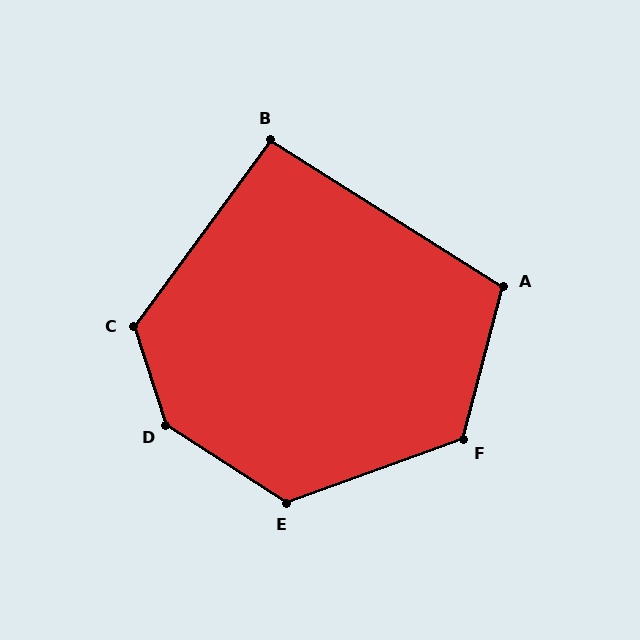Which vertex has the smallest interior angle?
B, at approximately 94 degrees.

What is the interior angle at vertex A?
Approximately 107 degrees (obtuse).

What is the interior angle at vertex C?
Approximately 125 degrees (obtuse).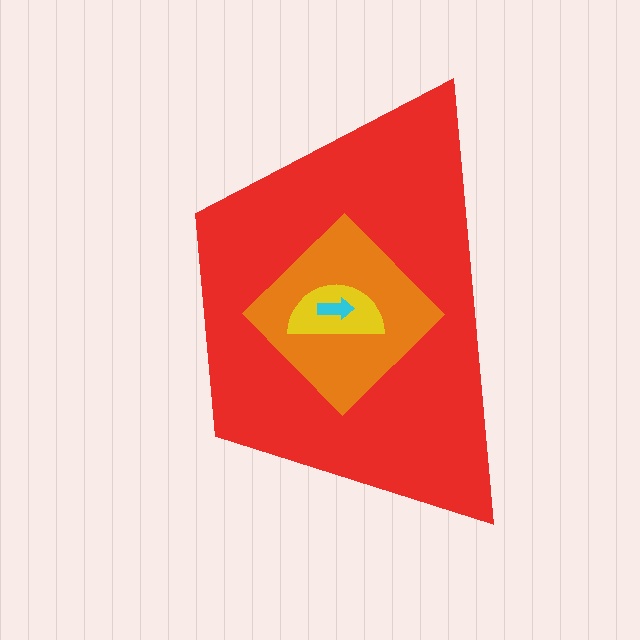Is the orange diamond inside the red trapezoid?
Yes.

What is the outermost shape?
The red trapezoid.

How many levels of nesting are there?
4.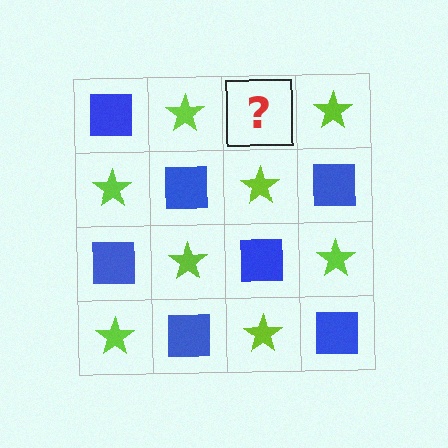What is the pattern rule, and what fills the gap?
The rule is that it alternates blue square and lime star in a checkerboard pattern. The gap should be filled with a blue square.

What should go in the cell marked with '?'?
The missing cell should contain a blue square.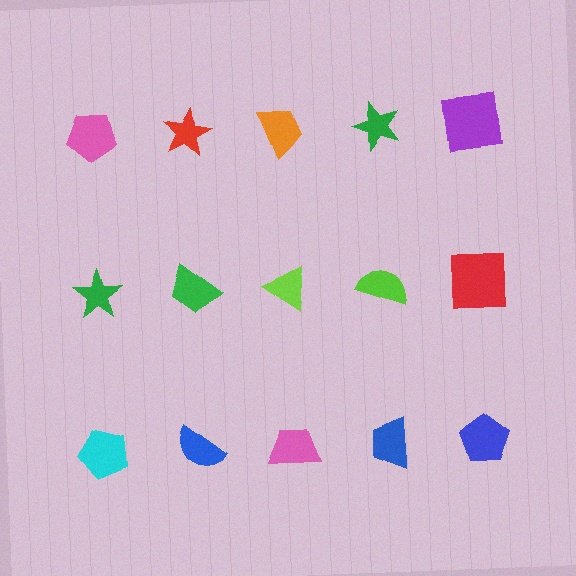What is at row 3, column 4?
A blue trapezoid.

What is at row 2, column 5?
A red square.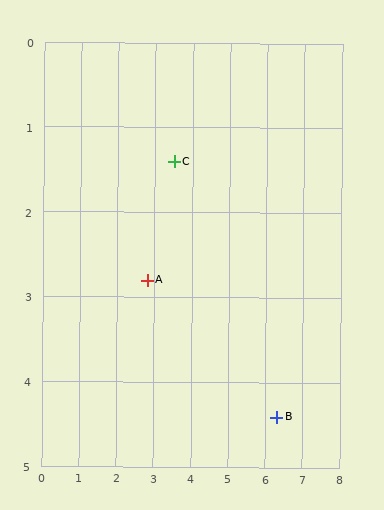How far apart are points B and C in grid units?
Points B and C are about 4.1 grid units apart.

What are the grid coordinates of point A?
Point A is at approximately (2.8, 2.8).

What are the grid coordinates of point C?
Point C is at approximately (3.5, 1.4).